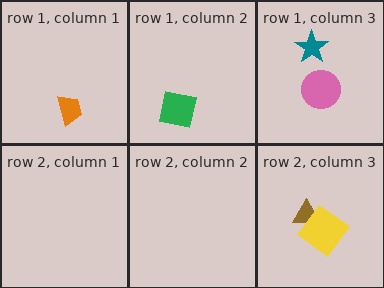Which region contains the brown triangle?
The row 2, column 3 region.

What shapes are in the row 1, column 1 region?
The orange trapezoid.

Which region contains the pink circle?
The row 1, column 3 region.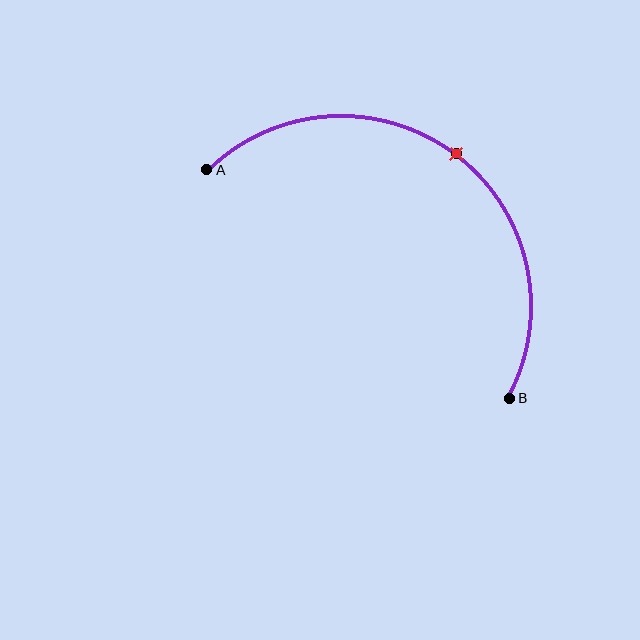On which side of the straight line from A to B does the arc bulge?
The arc bulges above and to the right of the straight line connecting A and B.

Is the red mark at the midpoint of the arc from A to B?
Yes. The red mark lies on the arc at equal arc-length from both A and B — it is the arc midpoint.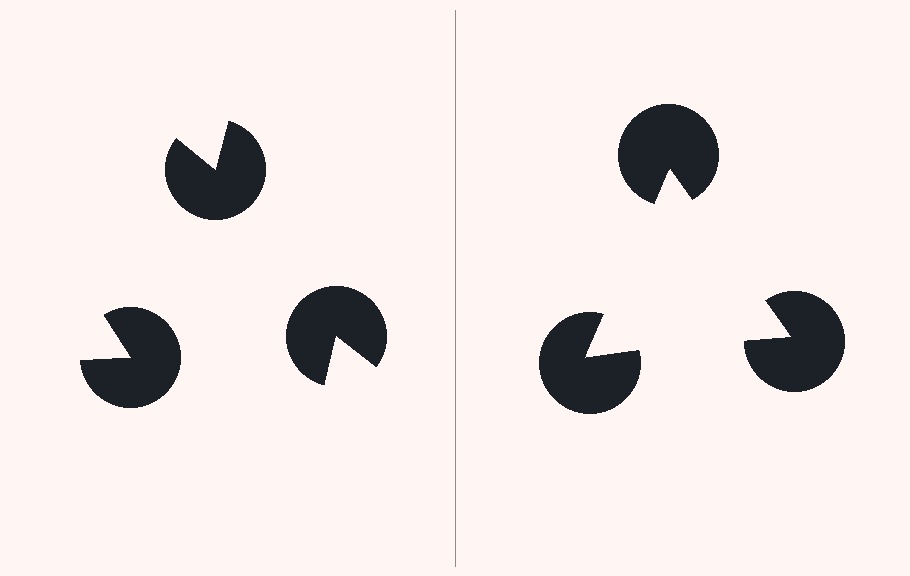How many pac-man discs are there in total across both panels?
6 — 3 on each side.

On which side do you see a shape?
An illusory triangle appears on the right side. On the left side the wedge cuts are rotated, so no coherent shape forms.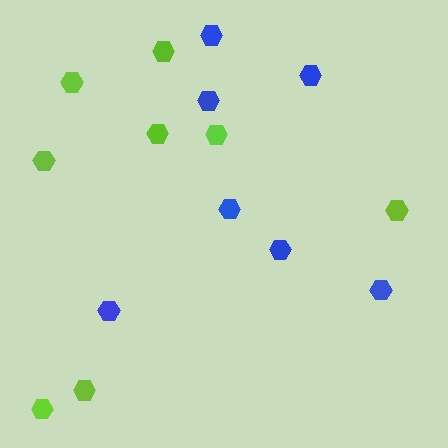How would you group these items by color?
There are 2 groups: one group of lime hexagons (8) and one group of blue hexagons (7).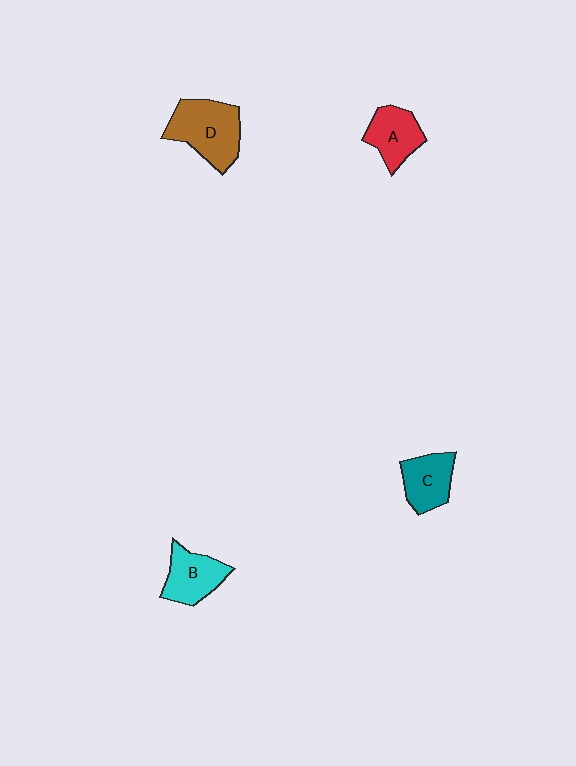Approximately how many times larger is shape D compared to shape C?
Approximately 1.5 times.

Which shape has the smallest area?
Shape C (teal).